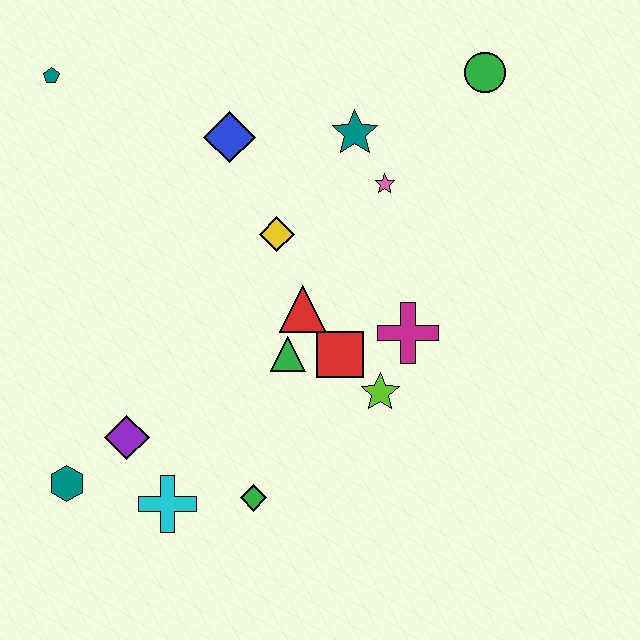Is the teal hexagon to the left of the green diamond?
Yes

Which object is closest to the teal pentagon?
The blue diamond is closest to the teal pentagon.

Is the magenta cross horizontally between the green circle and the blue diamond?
Yes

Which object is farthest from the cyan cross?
The green circle is farthest from the cyan cross.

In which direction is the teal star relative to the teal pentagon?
The teal star is to the right of the teal pentagon.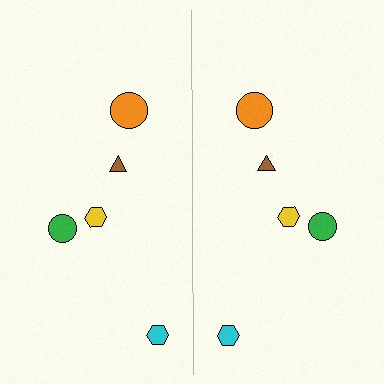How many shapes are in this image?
There are 10 shapes in this image.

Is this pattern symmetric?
Yes, this pattern has bilateral (reflection) symmetry.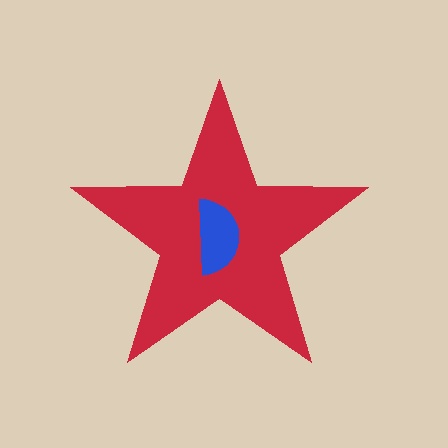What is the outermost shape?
The red star.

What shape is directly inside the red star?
The blue semicircle.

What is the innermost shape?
The blue semicircle.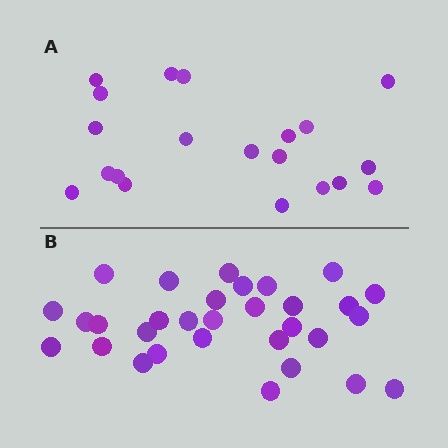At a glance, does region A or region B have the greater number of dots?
Region B (the bottom region) has more dots.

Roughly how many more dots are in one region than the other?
Region B has roughly 12 or so more dots than region A.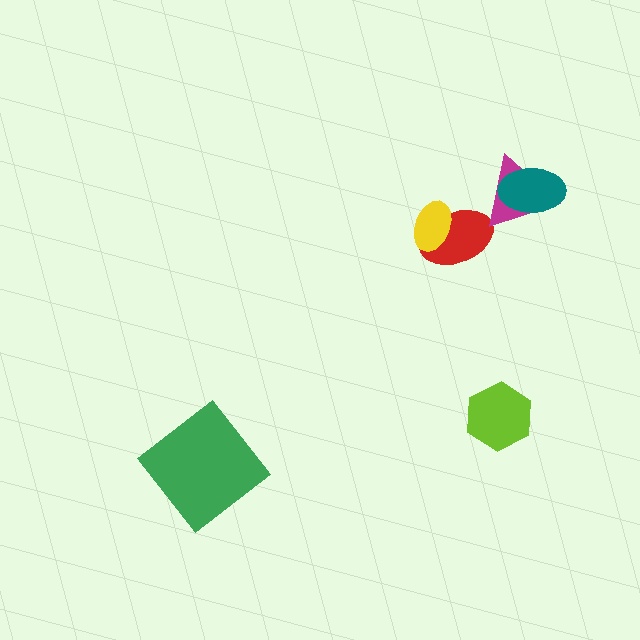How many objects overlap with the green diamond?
0 objects overlap with the green diamond.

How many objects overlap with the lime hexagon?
0 objects overlap with the lime hexagon.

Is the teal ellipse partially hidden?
No, no other shape covers it.